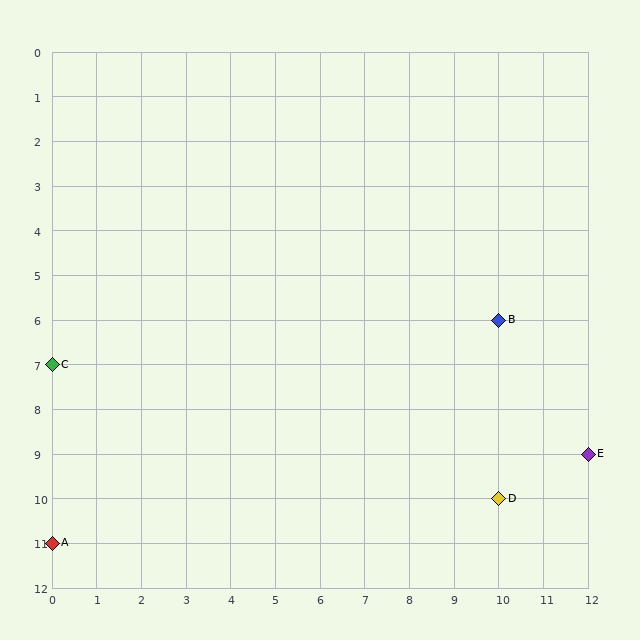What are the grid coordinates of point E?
Point E is at grid coordinates (12, 9).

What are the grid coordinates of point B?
Point B is at grid coordinates (10, 6).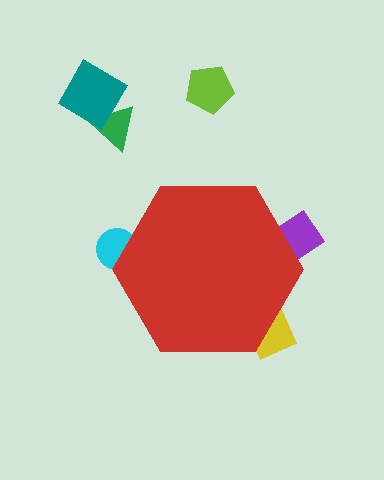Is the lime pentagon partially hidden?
No, the lime pentagon is fully visible.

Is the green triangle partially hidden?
No, the green triangle is fully visible.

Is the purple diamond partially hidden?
Yes, the purple diamond is partially hidden behind the red hexagon.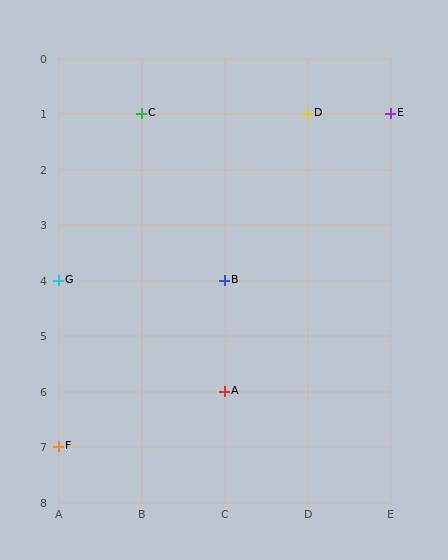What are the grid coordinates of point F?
Point F is at grid coordinates (A, 7).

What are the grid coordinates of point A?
Point A is at grid coordinates (C, 6).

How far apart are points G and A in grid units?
Points G and A are 2 columns and 2 rows apart (about 2.8 grid units diagonally).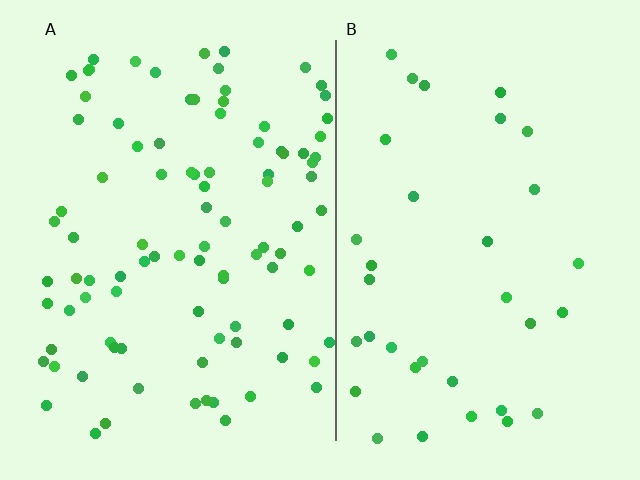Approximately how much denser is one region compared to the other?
Approximately 2.8× — region A over region B.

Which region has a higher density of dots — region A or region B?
A (the left).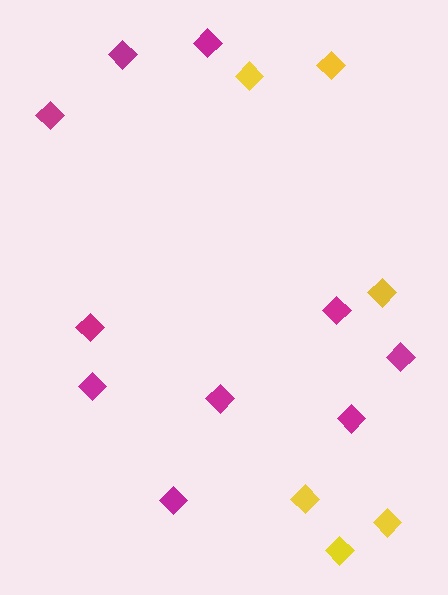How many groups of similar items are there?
There are 2 groups: one group of yellow diamonds (6) and one group of magenta diamonds (10).